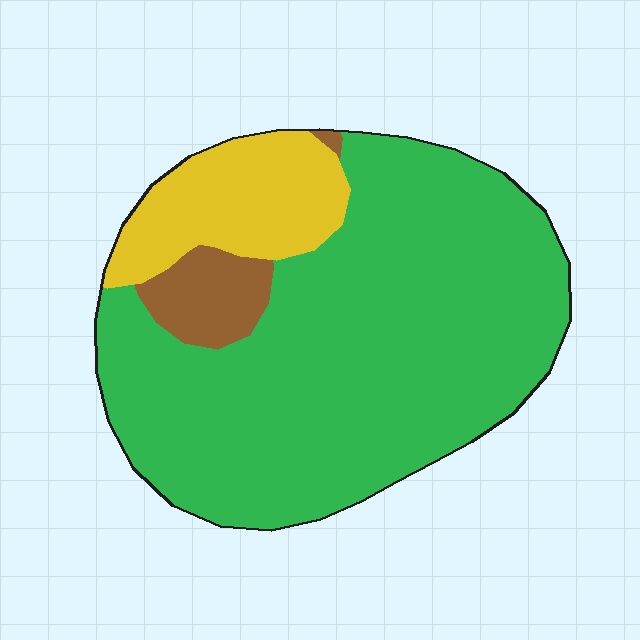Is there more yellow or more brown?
Yellow.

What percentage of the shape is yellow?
Yellow takes up about one sixth (1/6) of the shape.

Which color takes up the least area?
Brown, at roughly 5%.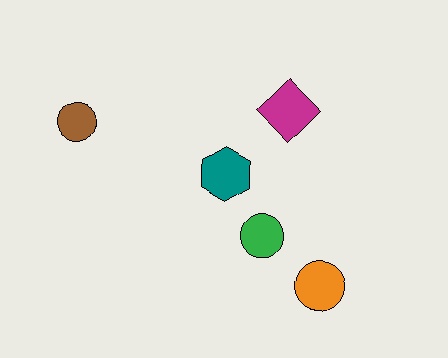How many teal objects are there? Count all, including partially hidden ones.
There is 1 teal object.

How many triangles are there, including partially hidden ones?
There are no triangles.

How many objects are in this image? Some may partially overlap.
There are 5 objects.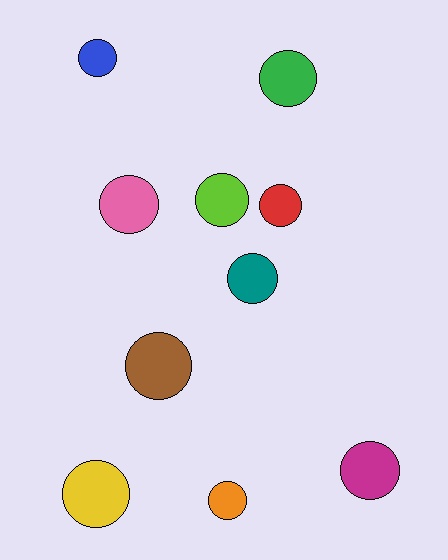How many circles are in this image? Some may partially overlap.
There are 10 circles.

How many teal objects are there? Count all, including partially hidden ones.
There is 1 teal object.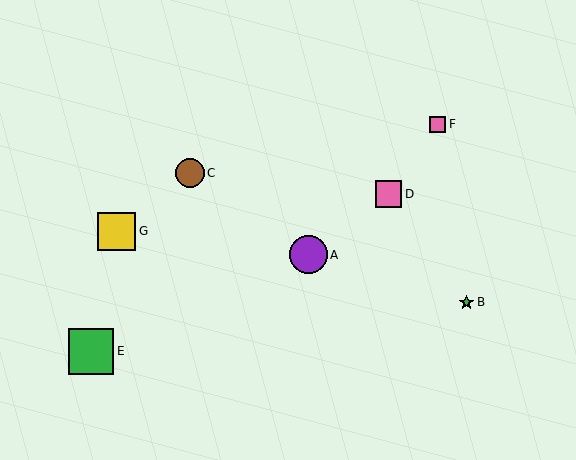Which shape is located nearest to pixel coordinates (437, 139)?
The pink square (labeled F) at (438, 124) is nearest to that location.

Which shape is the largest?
The green square (labeled E) is the largest.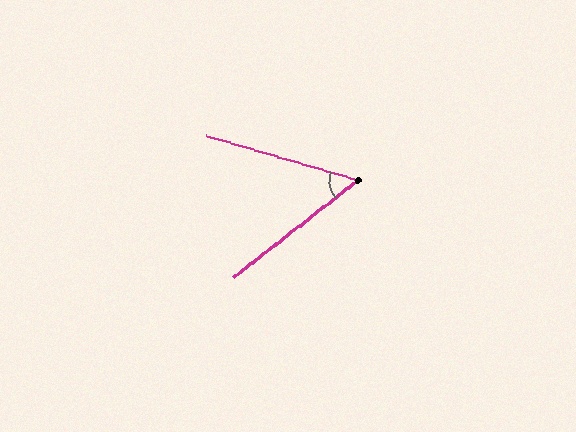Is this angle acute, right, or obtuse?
It is acute.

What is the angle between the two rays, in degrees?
Approximately 54 degrees.